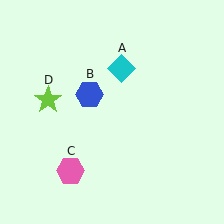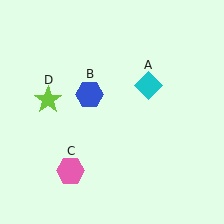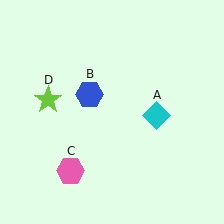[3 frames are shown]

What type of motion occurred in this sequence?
The cyan diamond (object A) rotated clockwise around the center of the scene.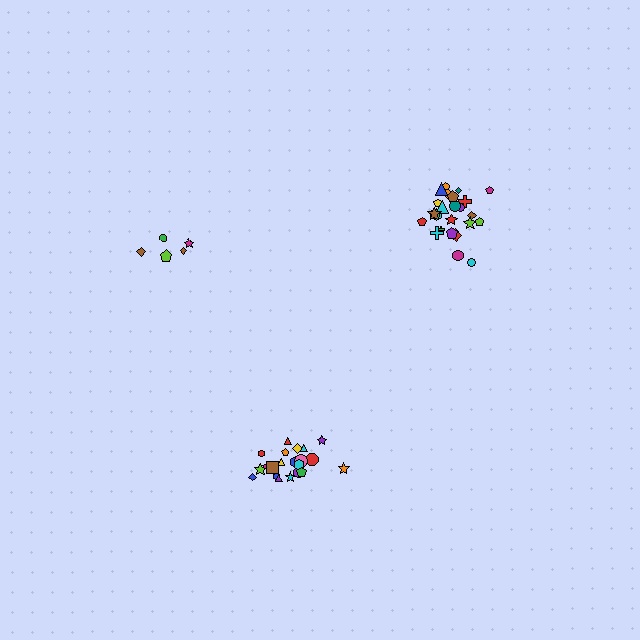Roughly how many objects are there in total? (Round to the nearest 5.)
Roughly 50 objects in total.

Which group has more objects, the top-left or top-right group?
The top-right group.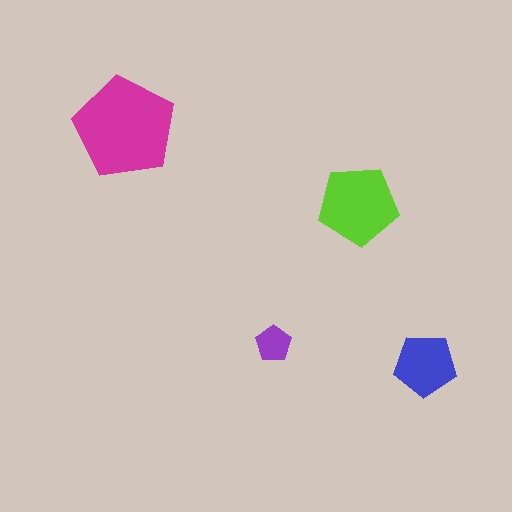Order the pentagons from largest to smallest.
the magenta one, the lime one, the blue one, the purple one.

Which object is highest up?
The magenta pentagon is topmost.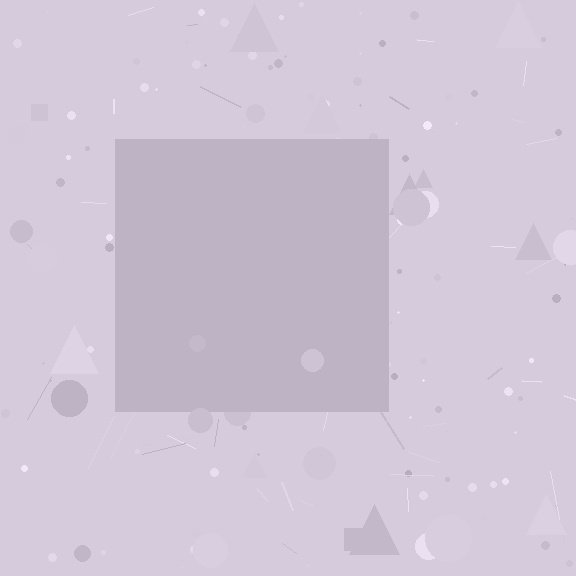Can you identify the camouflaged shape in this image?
The camouflaged shape is a square.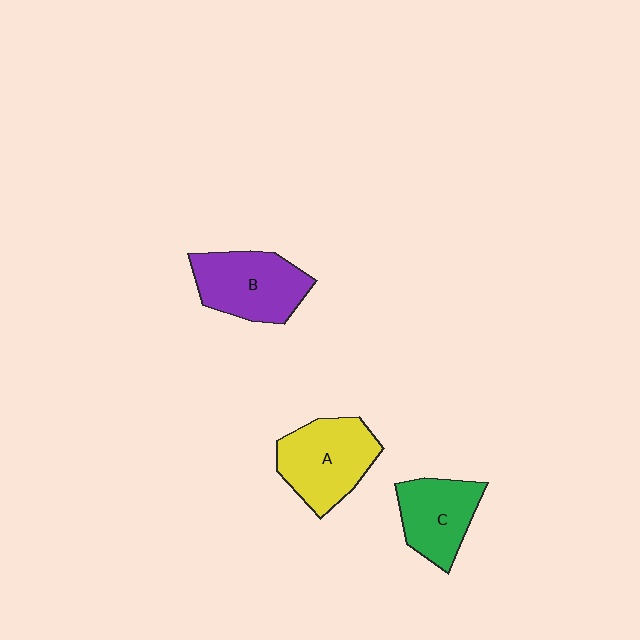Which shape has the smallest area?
Shape C (green).